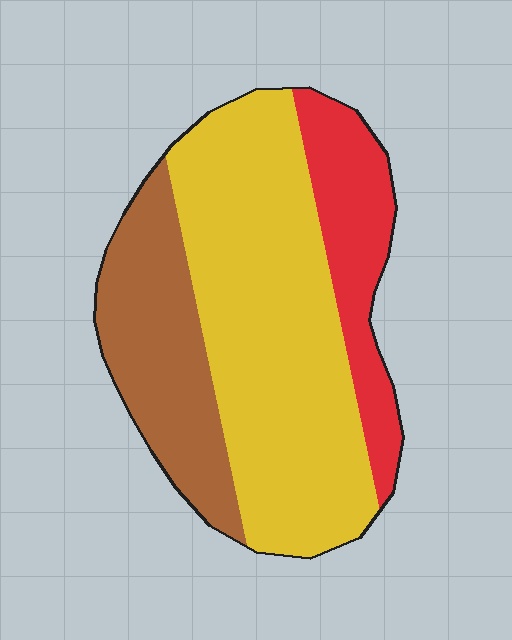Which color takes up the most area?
Yellow, at roughly 55%.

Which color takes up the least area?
Red, at roughly 20%.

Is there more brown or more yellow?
Yellow.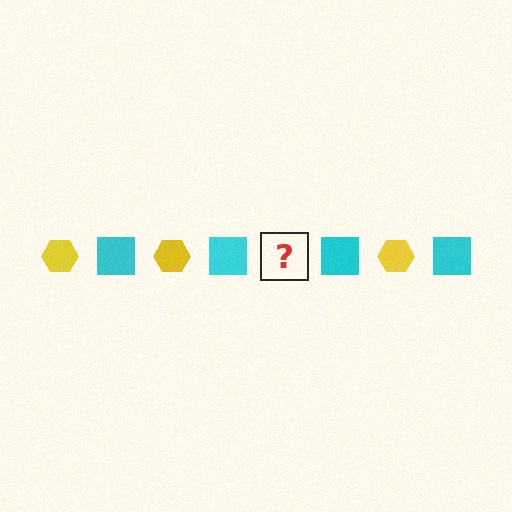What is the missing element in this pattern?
The missing element is a yellow hexagon.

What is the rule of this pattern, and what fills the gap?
The rule is that the pattern alternates between yellow hexagon and cyan square. The gap should be filled with a yellow hexagon.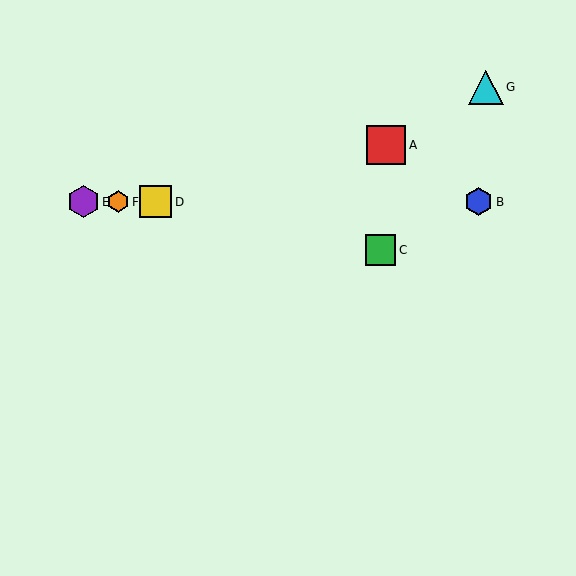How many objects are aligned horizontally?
4 objects (B, D, E, F) are aligned horizontally.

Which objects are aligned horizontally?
Objects B, D, E, F are aligned horizontally.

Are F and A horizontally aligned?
No, F is at y≈202 and A is at y≈145.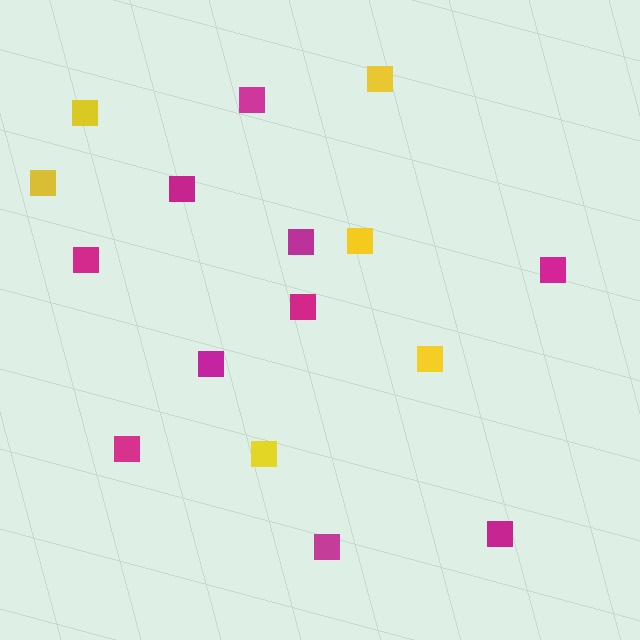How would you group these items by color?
There are 2 groups: one group of magenta squares (10) and one group of yellow squares (6).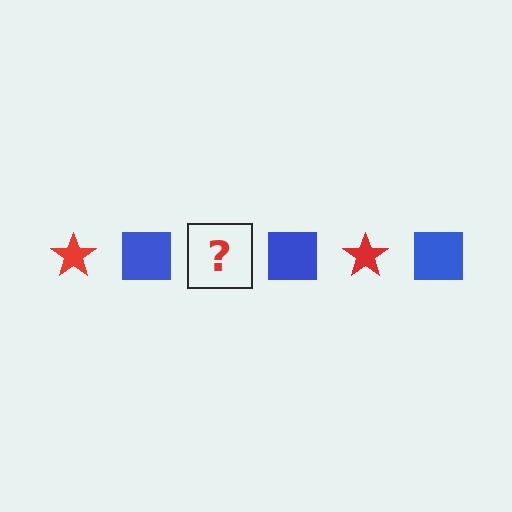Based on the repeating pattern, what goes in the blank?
The blank should be a red star.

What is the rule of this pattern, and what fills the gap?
The rule is that the pattern alternates between red star and blue square. The gap should be filled with a red star.